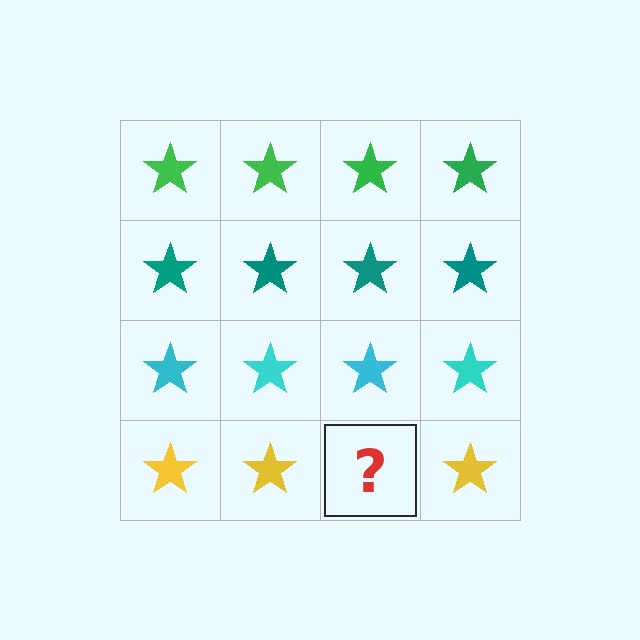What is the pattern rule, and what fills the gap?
The rule is that each row has a consistent color. The gap should be filled with a yellow star.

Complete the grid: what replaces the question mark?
The question mark should be replaced with a yellow star.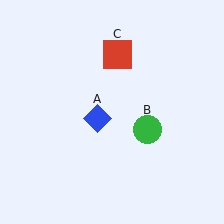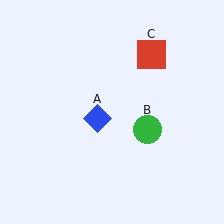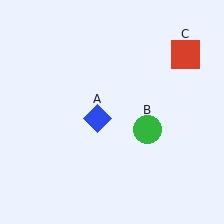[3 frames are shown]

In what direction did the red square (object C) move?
The red square (object C) moved right.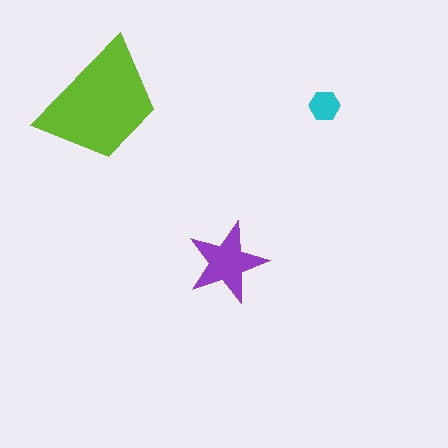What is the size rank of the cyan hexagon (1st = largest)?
3rd.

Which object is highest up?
The cyan hexagon is topmost.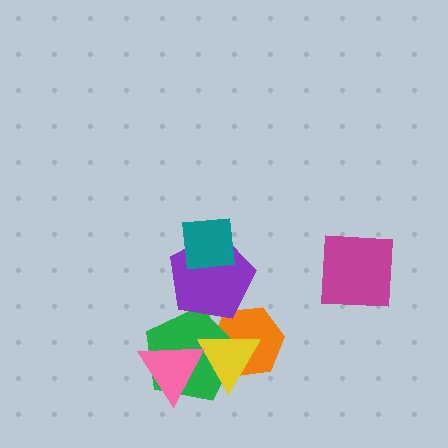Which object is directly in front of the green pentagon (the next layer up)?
The yellow triangle is directly in front of the green pentagon.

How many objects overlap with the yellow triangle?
3 objects overlap with the yellow triangle.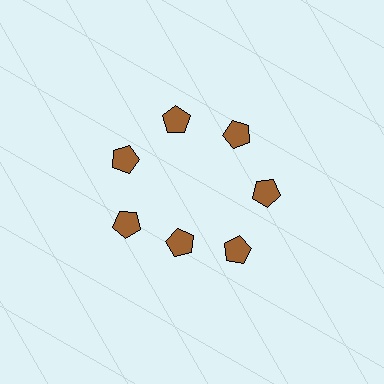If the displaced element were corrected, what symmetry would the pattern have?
It would have 7-fold rotational symmetry — the pattern would map onto itself every 51 degrees.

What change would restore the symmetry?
The symmetry would be restored by moving it outward, back onto the ring so that all 7 pentagons sit at equal angles and equal distance from the center.